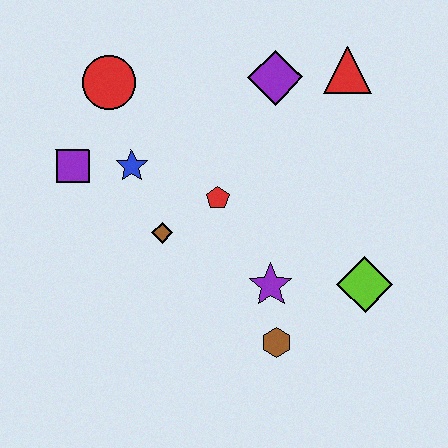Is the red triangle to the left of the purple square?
No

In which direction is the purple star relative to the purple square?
The purple star is to the right of the purple square.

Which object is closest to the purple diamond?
The red triangle is closest to the purple diamond.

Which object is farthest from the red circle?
The lime diamond is farthest from the red circle.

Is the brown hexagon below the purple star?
Yes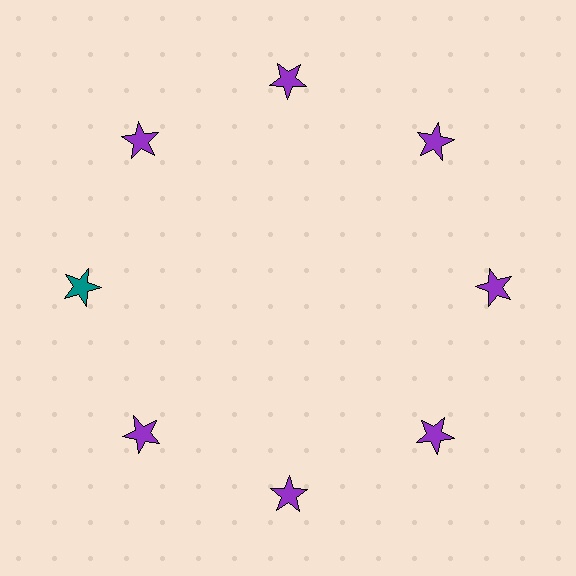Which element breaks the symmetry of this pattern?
The teal star at roughly the 9 o'clock position breaks the symmetry. All other shapes are purple stars.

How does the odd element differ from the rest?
It has a different color: teal instead of purple.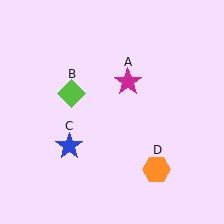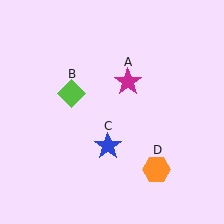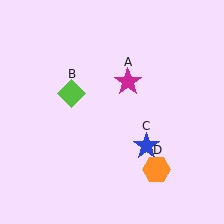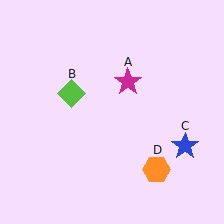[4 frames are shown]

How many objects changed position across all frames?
1 object changed position: blue star (object C).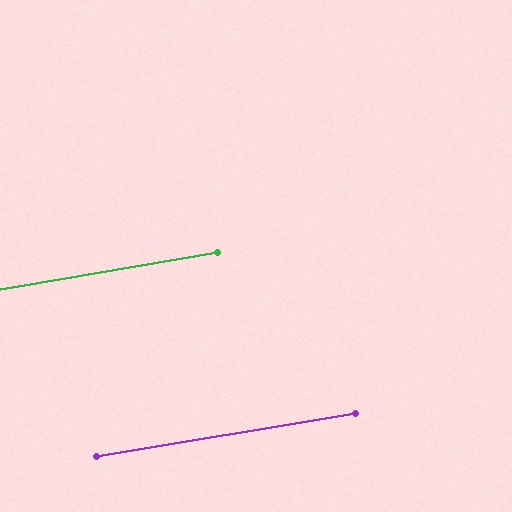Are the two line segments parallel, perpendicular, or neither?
Parallel — their directions differ by only 0.1°.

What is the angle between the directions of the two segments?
Approximately 0 degrees.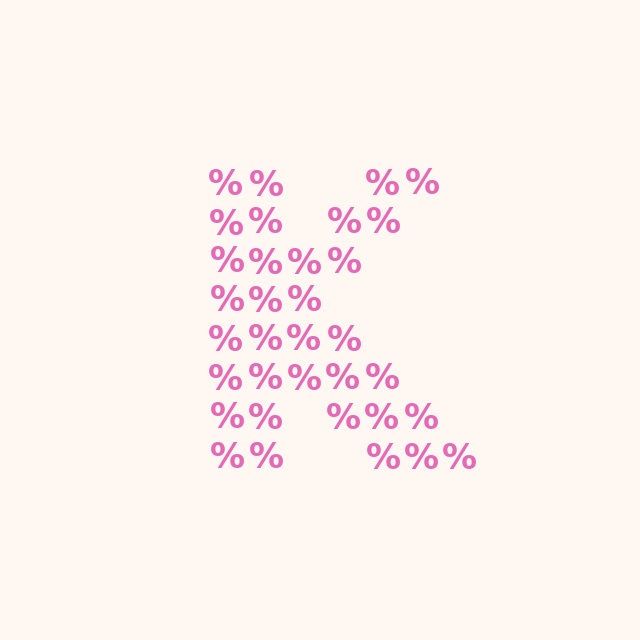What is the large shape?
The large shape is the letter K.